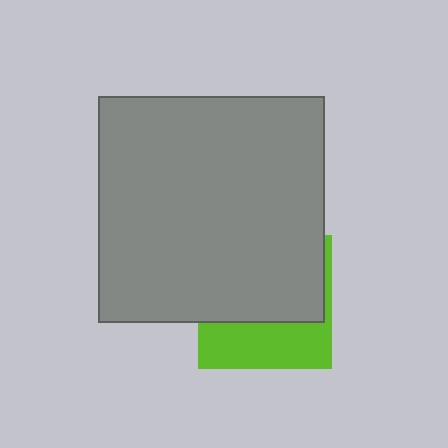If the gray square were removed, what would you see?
You would see the complete lime square.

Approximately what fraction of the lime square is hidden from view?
Roughly 63% of the lime square is hidden behind the gray square.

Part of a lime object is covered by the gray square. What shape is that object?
It is a square.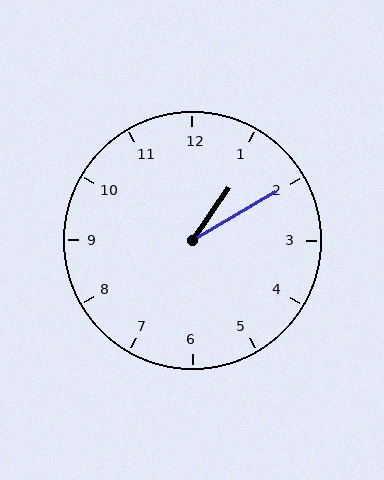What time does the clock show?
1:10.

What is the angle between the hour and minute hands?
Approximately 25 degrees.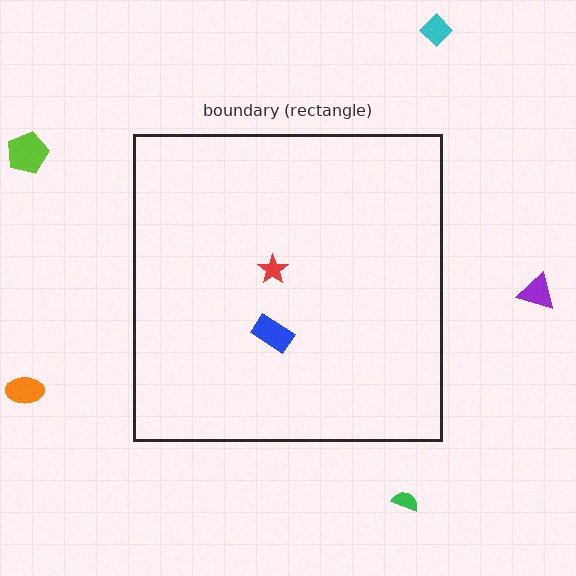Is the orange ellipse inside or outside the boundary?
Outside.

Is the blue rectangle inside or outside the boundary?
Inside.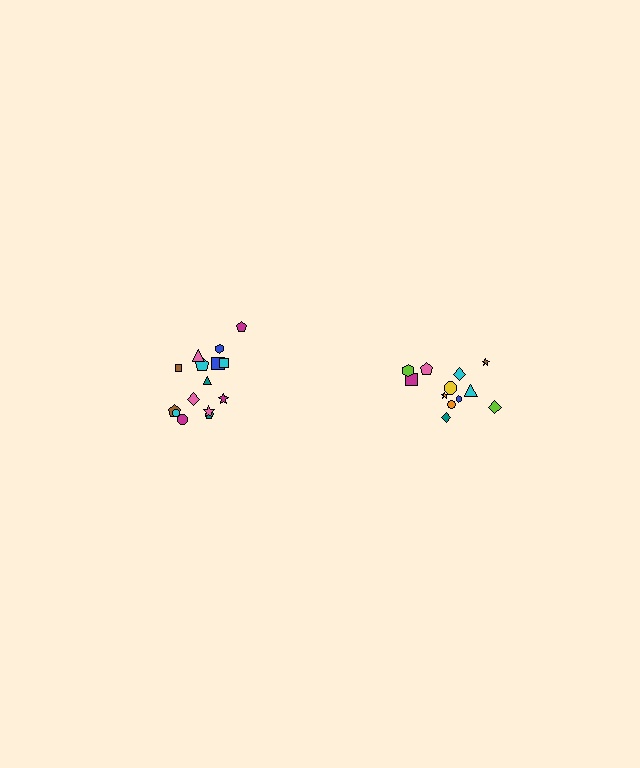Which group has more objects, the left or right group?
The left group.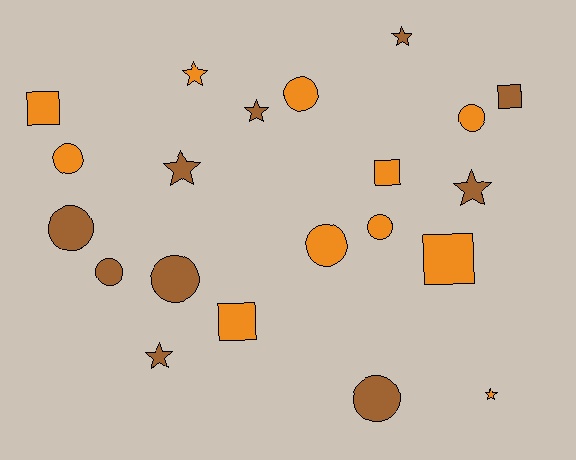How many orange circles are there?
There are 5 orange circles.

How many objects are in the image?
There are 21 objects.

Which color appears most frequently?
Orange, with 11 objects.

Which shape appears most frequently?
Circle, with 9 objects.